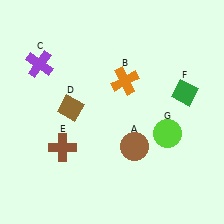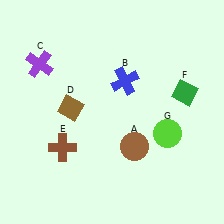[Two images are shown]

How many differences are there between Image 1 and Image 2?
There is 1 difference between the two images.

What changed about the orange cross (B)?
In Image 1, B is orange. In Image 2, it changed to blue.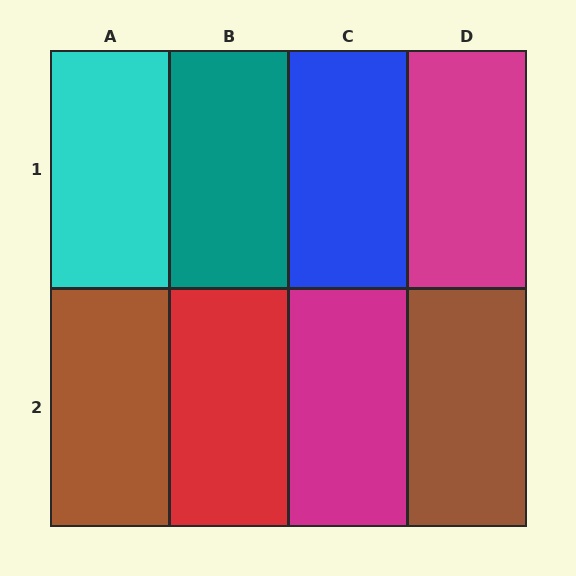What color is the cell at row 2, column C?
Magenta.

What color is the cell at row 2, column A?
Brown.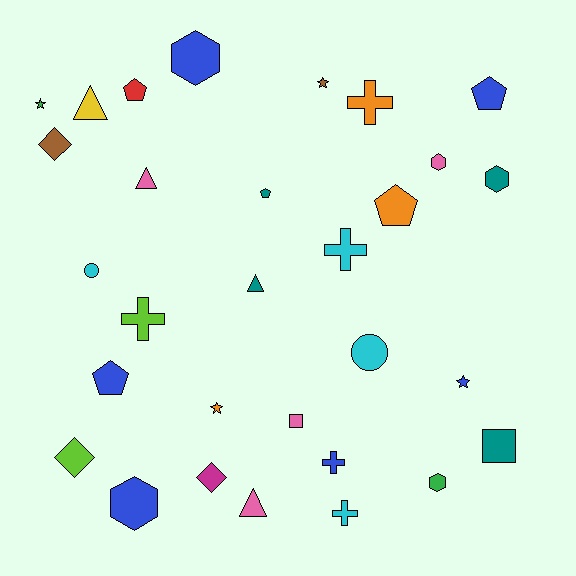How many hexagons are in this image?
There are 5 hexagons.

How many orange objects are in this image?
There are 3 orange objects.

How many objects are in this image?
There are 30 objects.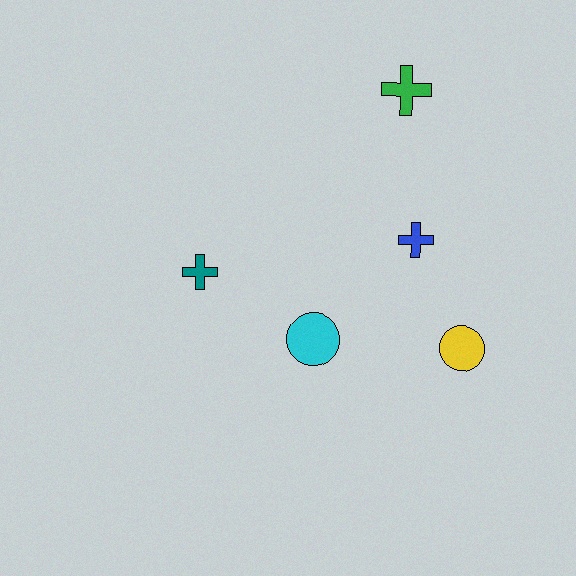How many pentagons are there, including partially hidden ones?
There are no pentagons.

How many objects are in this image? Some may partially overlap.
There are 5 objects.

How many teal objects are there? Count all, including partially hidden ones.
There is 1 teal object.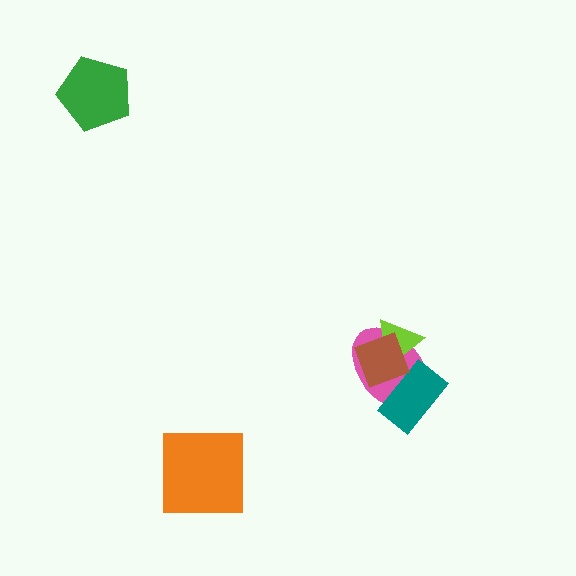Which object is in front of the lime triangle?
The brown diamond is in front of the lime triangle.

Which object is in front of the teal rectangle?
The brown diamond is in front of the teal rectangle.